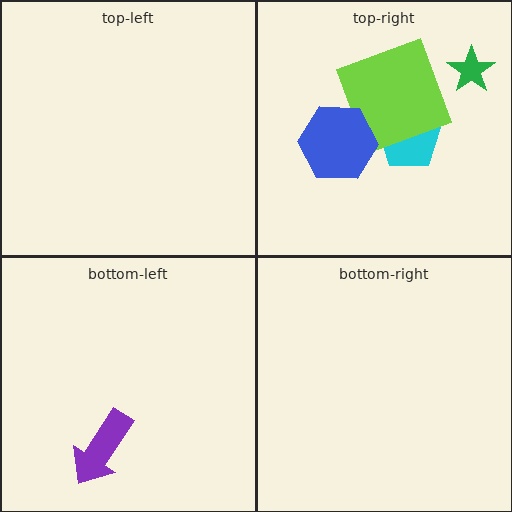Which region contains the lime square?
The top-right region.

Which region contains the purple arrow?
The bottom-left region.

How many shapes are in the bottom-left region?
1.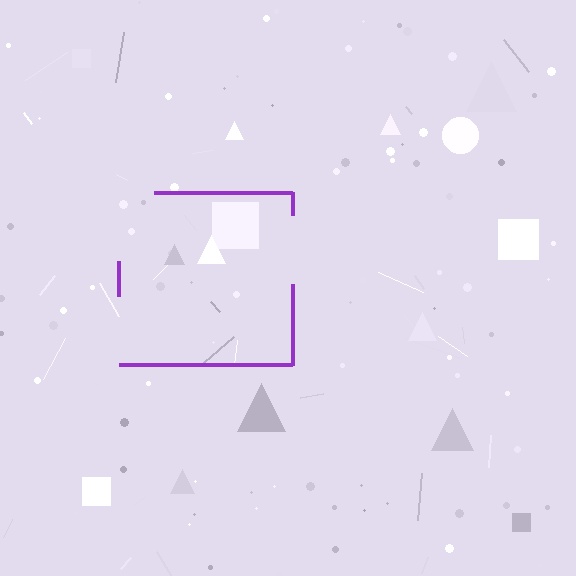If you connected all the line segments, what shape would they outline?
They would outline a square.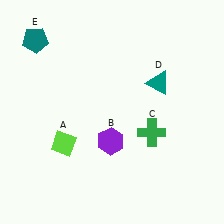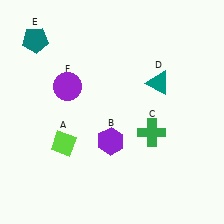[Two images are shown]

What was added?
A purple circle (F) was added in Image 2.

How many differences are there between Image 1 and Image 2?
There is 1 difference between the two images.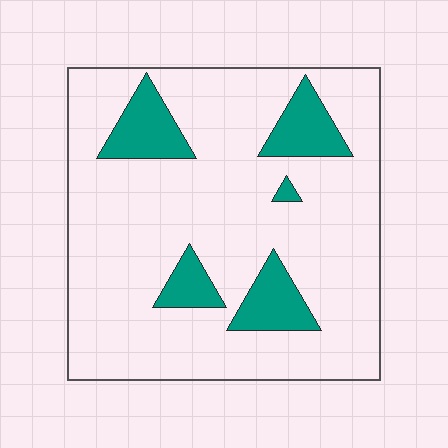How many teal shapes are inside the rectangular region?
5.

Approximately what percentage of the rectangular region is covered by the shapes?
Approximately 15%.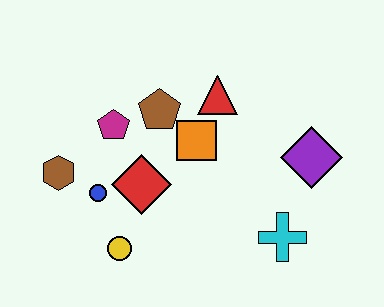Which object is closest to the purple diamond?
The cyan cross is closest to the purple diamond.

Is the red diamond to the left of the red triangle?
Yes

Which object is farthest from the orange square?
The brown hexagon is farthest from the orange square.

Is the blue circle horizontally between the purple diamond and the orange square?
No